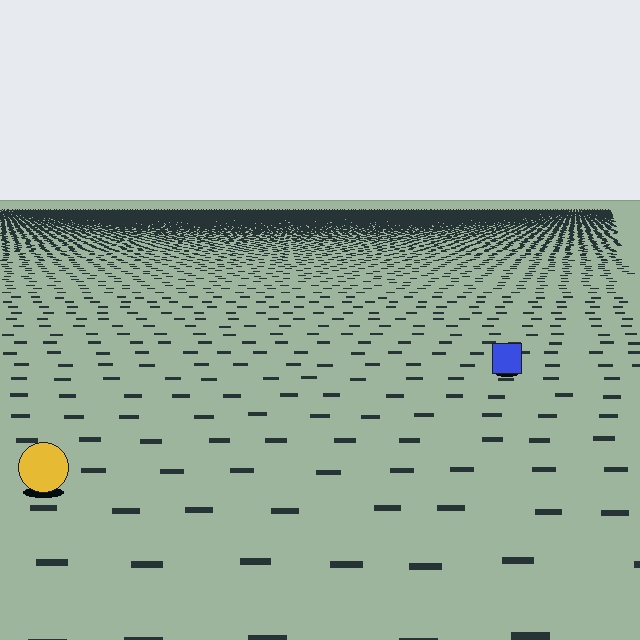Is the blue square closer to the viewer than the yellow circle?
No. The yellow circle is closer — you can tell from the texture gradient: the ground texture is coarser near it.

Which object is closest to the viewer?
The yellow circle is closest. The texture marks near it are larger and more spread out.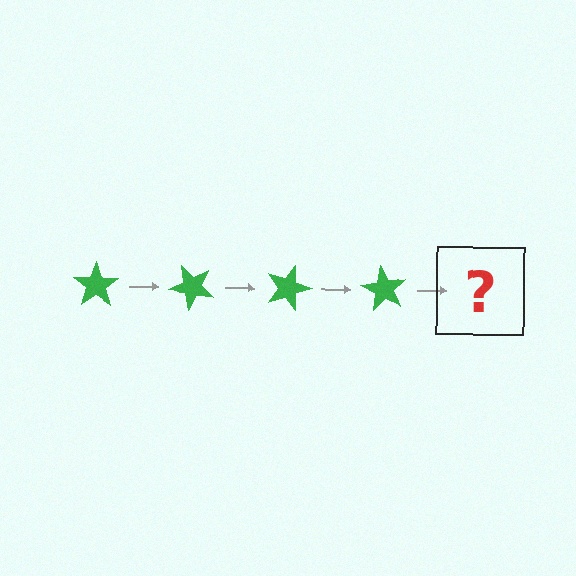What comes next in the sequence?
The next element should be a green star rotated 180 degrees.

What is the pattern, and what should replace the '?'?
The pattern is that the star rotates 45 degrees each step. The '?' should be a green star rotated 180 degrees.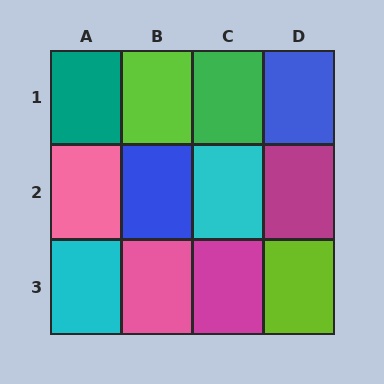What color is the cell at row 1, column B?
Lime.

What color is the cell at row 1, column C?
Green.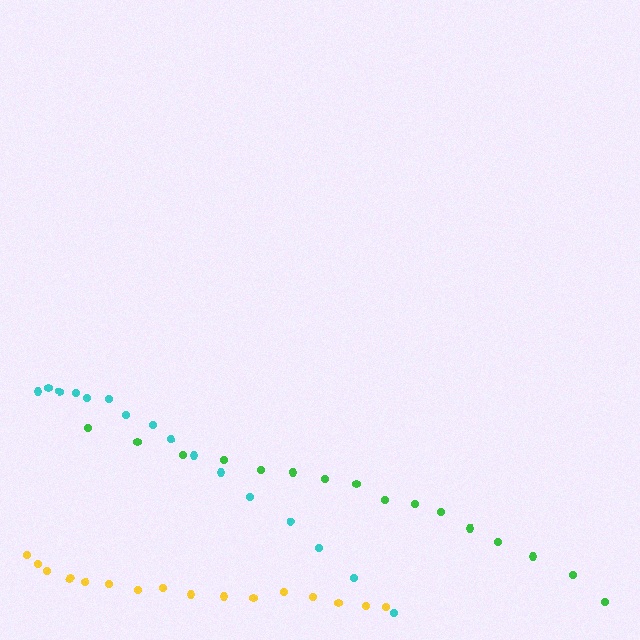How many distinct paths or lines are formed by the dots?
There are 3 distinct paths.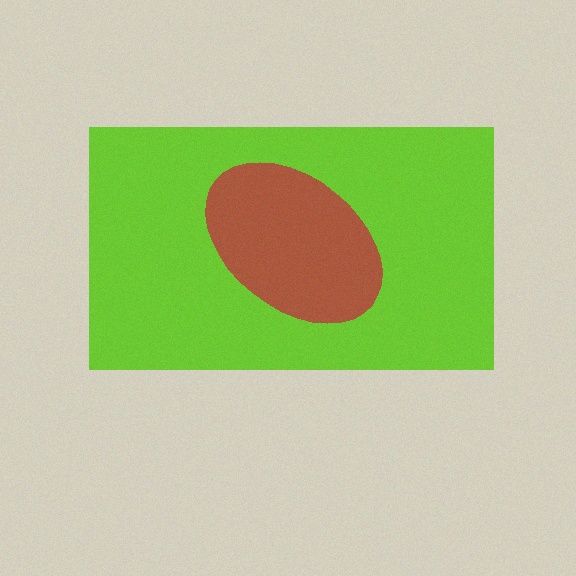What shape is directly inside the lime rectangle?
The brown ellipse.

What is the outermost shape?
The lime rectangle.